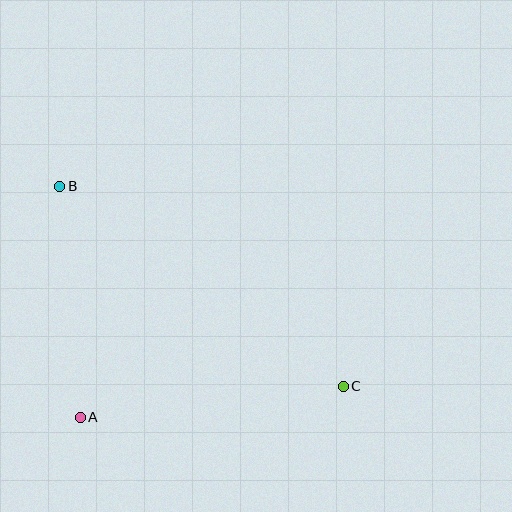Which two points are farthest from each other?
Points B and C are farthest from each other.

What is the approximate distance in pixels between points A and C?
The distance between A and C is approximately 265 pixels.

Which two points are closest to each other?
Points A and B are closest to each other.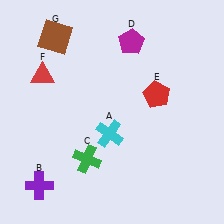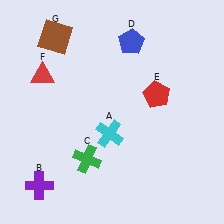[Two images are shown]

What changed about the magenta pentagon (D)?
In Image 1, D is magenta. In Image 2, it changed to blue.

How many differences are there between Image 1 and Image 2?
There is 1 difference between the two images.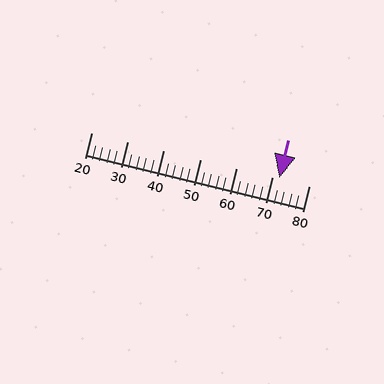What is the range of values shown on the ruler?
The ruler shows values from 20 to 80.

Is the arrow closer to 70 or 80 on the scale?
The arrow is closer to 70.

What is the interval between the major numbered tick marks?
The major tick marks are spaced 10 units apart.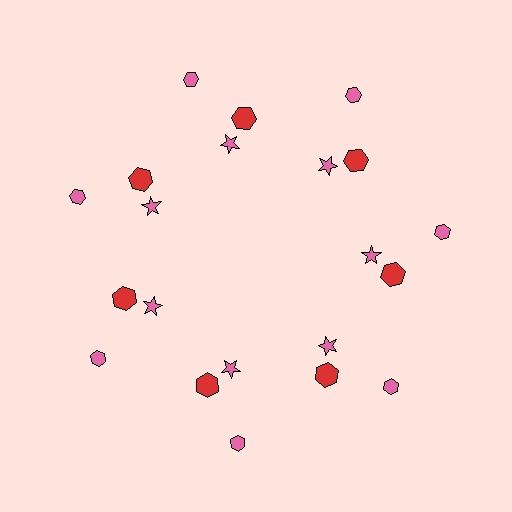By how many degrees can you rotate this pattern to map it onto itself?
The pattern maps onto itself every 51 degrees of rotation.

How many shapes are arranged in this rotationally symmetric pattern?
There are 21 shapes, arranged in 7 groups of 3.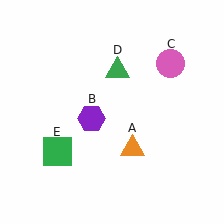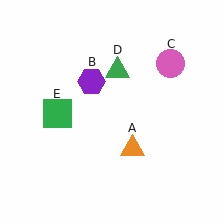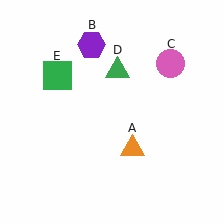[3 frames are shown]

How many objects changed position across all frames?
2 objects changed position: purple hexagon (object B), green square (object E).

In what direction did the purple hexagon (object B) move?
The purple hexagon (object B) moved up.